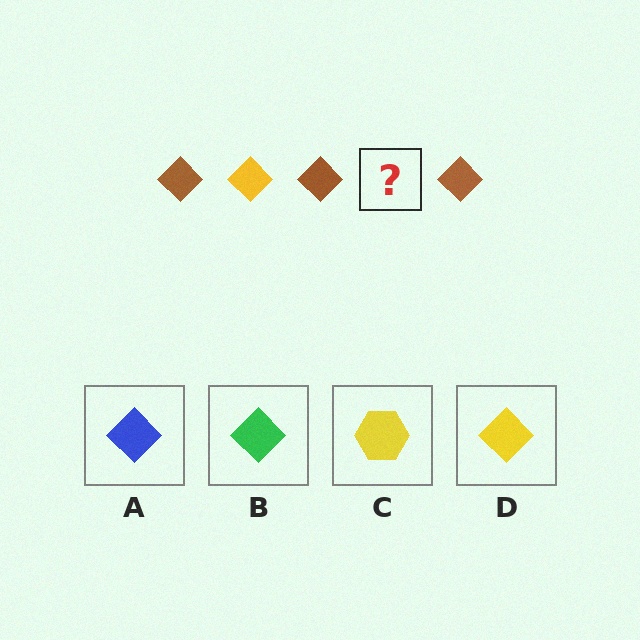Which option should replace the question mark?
Option D.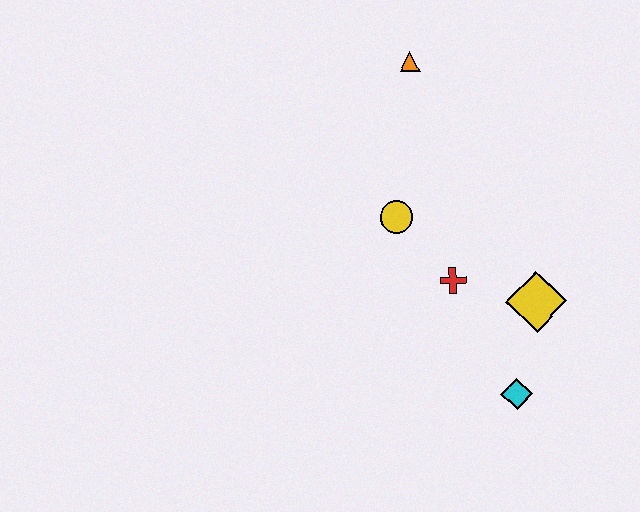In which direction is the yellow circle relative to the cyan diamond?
The yellow circle is above the cyan diamond.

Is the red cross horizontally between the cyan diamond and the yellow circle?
Yes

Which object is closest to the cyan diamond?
The yellow diamond is closest to the cyan diamond.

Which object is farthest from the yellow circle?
The cyan diamond is farthest from the yellow circle.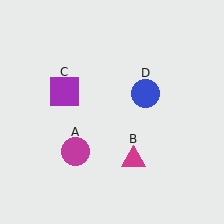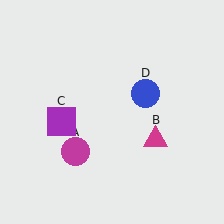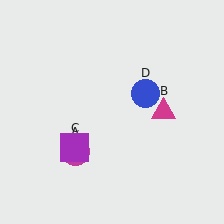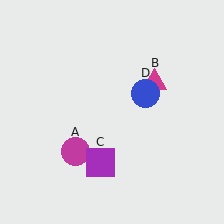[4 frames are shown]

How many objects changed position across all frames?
2 objects changed position: magenta triangle (object B), purple square (object C).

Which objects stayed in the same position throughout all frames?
Magenta circle (object A) and blue circle (object D) remained stationary.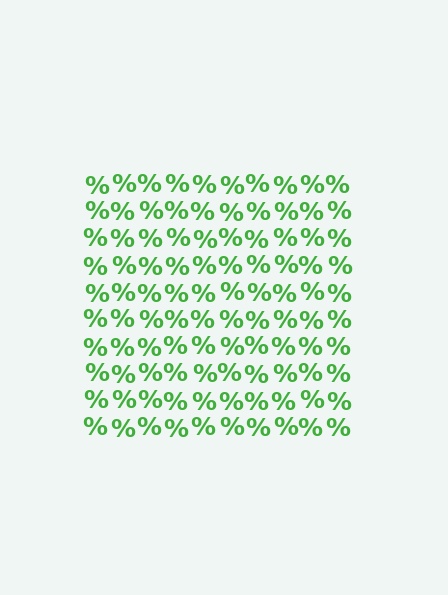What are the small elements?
The small elements are percent signs.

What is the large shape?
The large shape is a square.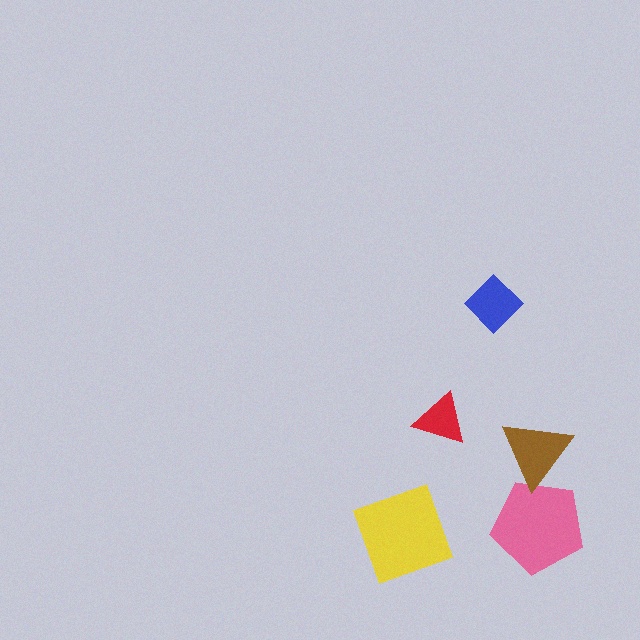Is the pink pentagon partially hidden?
Yes, it is partially covered by another shape.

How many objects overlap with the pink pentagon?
1 object overlaps with the pink pentagon.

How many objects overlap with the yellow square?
0 objects overlap with the yellow square.